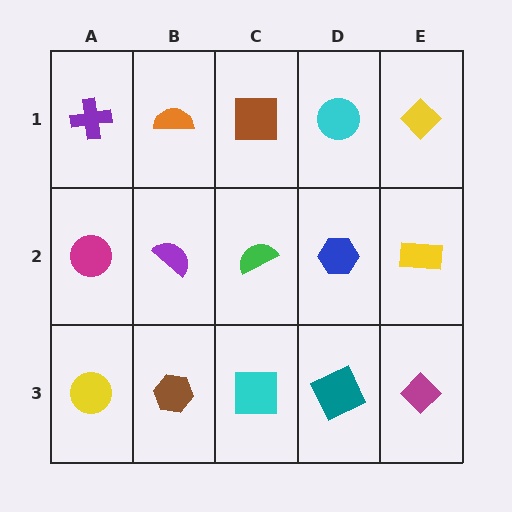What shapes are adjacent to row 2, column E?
A yellow diamond (row 1, column E), a magenta diamond (row 3, column E), a blue hexagon (row 2, column D).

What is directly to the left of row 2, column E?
A blue hexagon.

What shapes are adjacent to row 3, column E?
A yellow rectangle (row 2, column E), a teal square (row 3, column D).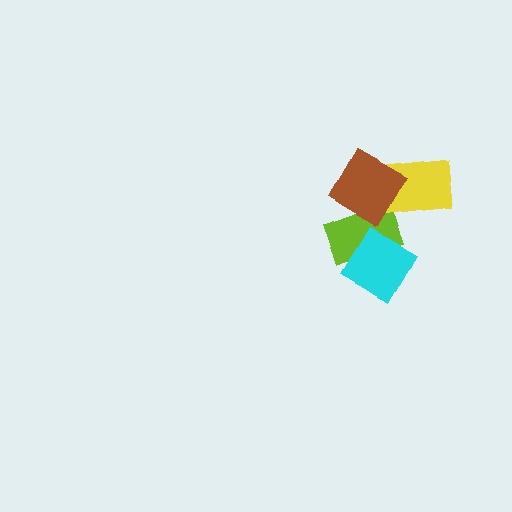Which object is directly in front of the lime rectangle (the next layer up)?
The yellow rectangle is directly in front of the lime rectangle.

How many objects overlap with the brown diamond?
2 objects overlap with the brown diamond.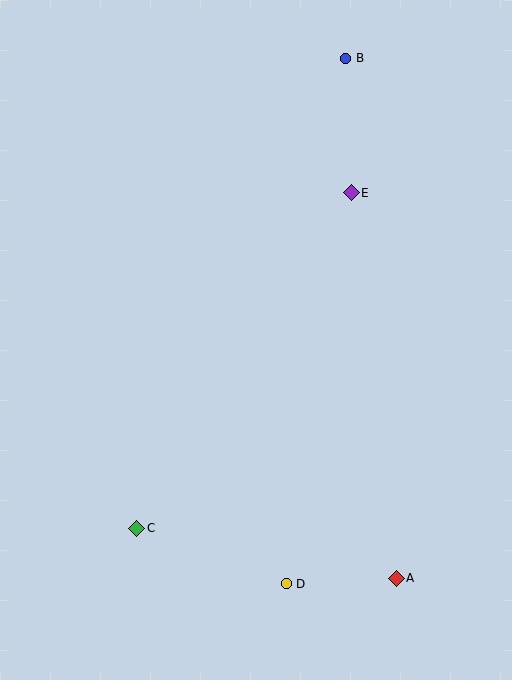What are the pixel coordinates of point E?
Point E is at (351, 193).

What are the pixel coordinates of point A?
Point A is at (396, 578).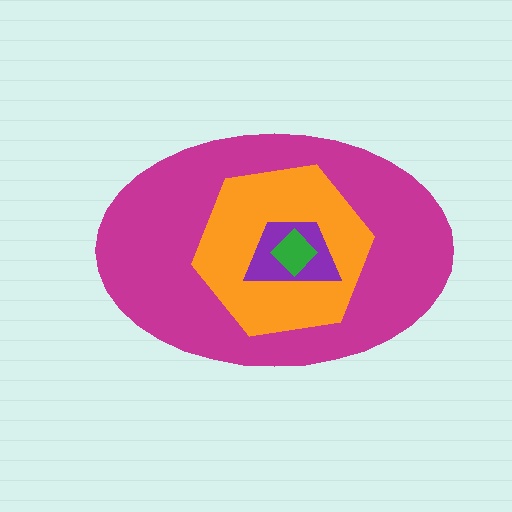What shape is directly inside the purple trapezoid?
The green diamond.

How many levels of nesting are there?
4.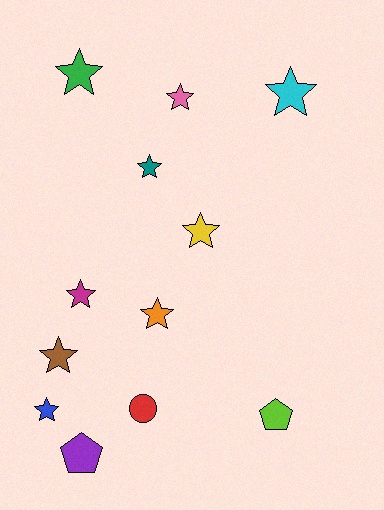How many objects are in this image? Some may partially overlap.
There are 12 objects.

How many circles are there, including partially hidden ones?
There is 1 circle.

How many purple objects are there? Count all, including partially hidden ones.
There is 1 purple object.